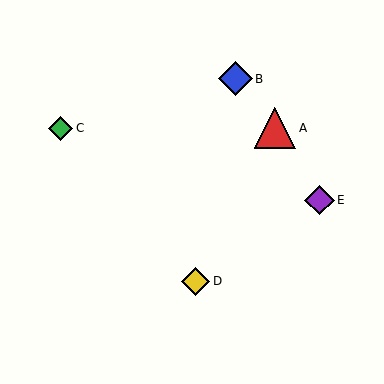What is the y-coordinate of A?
Object A is at y≈128.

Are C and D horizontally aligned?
No, C is at y≈128 and D is at y≈281.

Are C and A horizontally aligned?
Yes, both are at y≈128.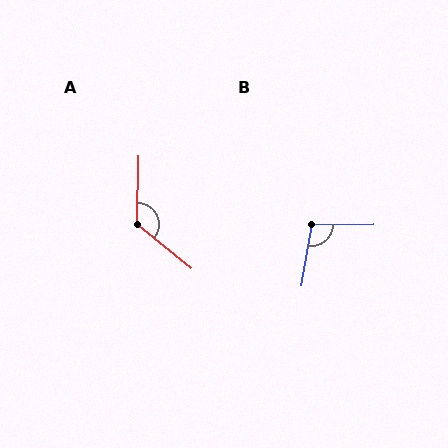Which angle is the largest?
A, at approximately 127 degrees.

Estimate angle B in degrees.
Approximately 100 degrees.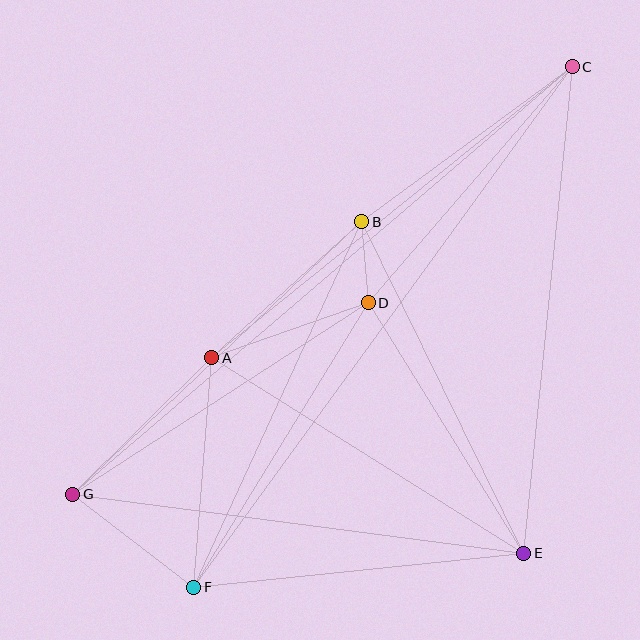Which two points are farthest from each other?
Points C and G are farthest from each other.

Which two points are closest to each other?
Points B and D are closest to each other.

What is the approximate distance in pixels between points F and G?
The distance between F and G is approximately 153 pixels.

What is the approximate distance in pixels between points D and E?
The distance between D and E is approximately 295 pixels.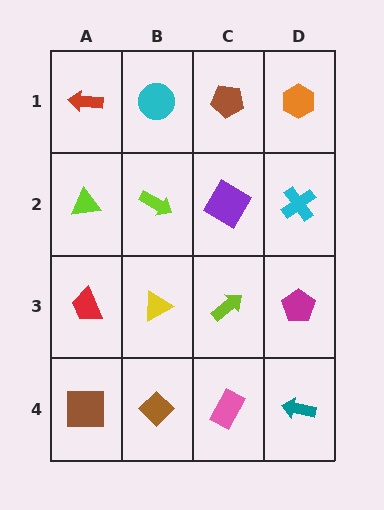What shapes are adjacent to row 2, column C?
A brown pentagon (row 1, column C), a lime arrow (row 3, column C), a lime arrow (row 2, column B), a cyan cross (row 2, column D).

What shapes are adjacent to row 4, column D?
A magenta pentagon (row 3, column D), a pink rectangle (row 4, column C).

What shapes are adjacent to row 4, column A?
A red trapezoid (row 3, column A), a brown diamond (row 4, column B).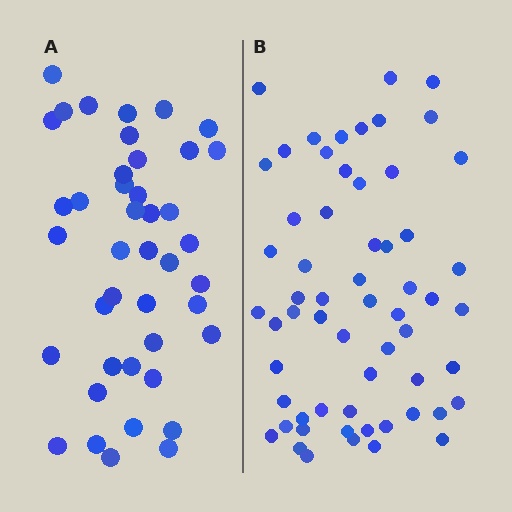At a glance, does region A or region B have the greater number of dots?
Region B (the right region) has more dots.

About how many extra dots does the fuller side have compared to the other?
Region B has approximately 20 more dots than region A.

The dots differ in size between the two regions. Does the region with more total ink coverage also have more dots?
No. Region A has more total ink coverage because its dots are larger, but region B actually contains more individual dots. Total area can be misleading — the number of items is what matters here.